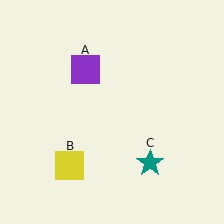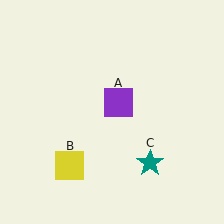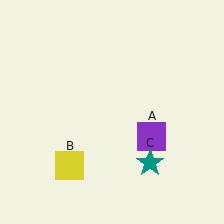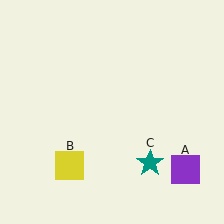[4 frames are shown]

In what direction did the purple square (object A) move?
The purple square (object A) moved down and to the right.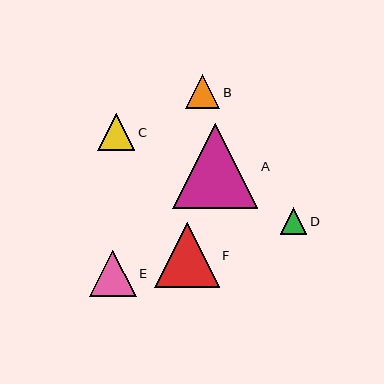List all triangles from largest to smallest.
From largest to smallest: A, F, E, C, B, D.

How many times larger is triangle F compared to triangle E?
Triangle F is approximately 1.4 times the size of triangle E.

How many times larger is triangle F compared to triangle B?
Triangle F is approximately 1.9 times the size of triangle B.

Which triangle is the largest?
Triangle A is the largest with a size of approximately 85 pixels.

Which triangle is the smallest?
Triangle D is the smallest with a size of approximately 27 pixels.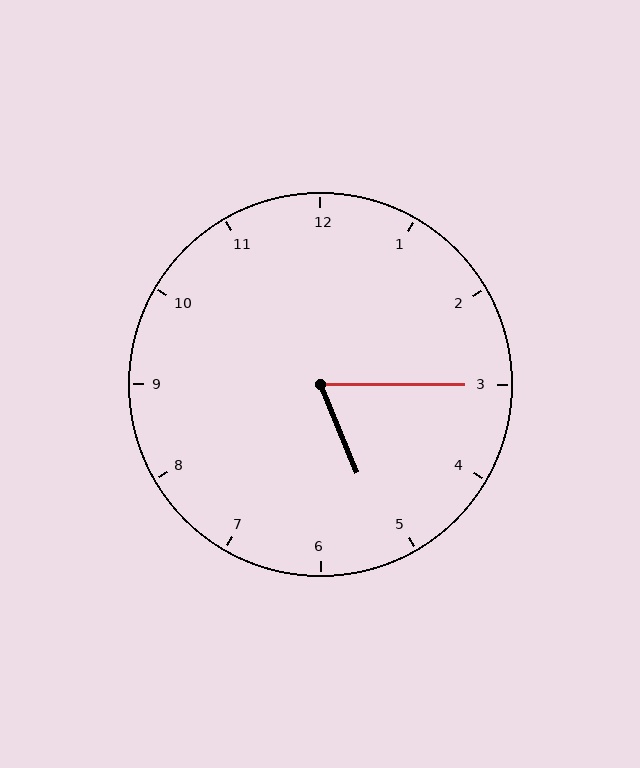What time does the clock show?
5:15.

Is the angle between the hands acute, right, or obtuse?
It is acute.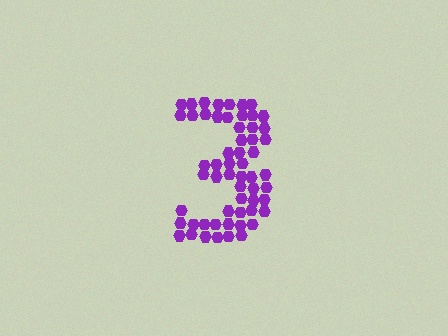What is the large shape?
The large shape is the digit 3.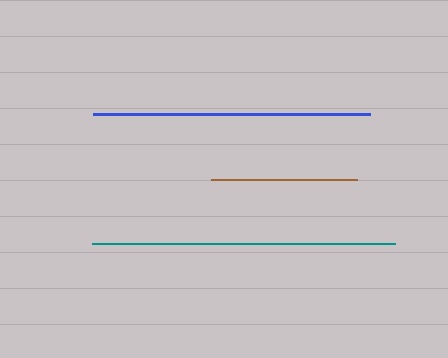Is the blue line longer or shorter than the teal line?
The teal line is longer than the blue line.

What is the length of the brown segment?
The brown segment is approximately 146 pixels long.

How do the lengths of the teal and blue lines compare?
The teal and blue lines are approximately the same length.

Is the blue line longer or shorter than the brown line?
The blue line is longer than the brown line.